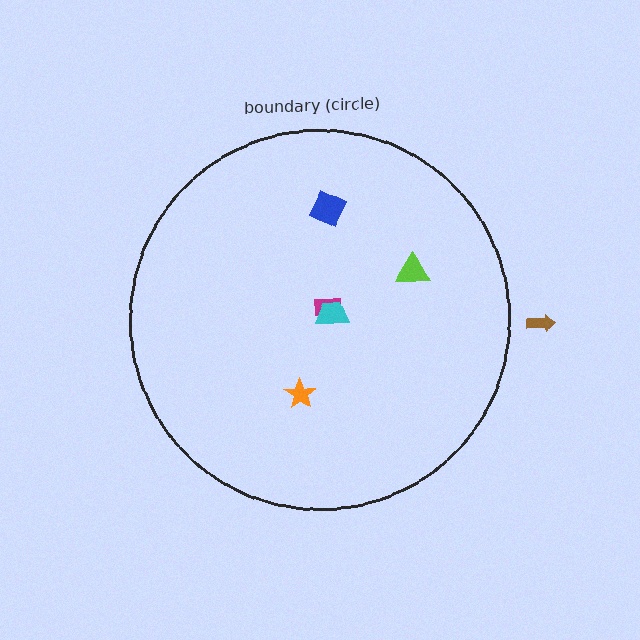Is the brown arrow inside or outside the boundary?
Outside.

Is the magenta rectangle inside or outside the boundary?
Inside.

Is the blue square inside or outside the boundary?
Inside.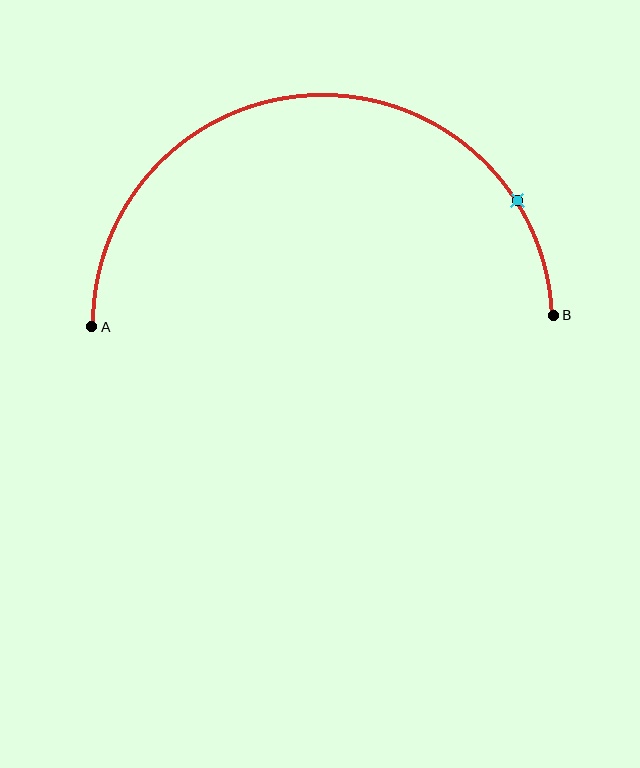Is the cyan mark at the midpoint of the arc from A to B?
No. The cyan mark lies on the arc but is closer to endpoint B. The arc midpoint would be at the point on the curve equidistant along the arc from both A and B.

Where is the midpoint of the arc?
The arc midpoint is the point on the curve farthest from the straight line joining A and B. It sits above that line.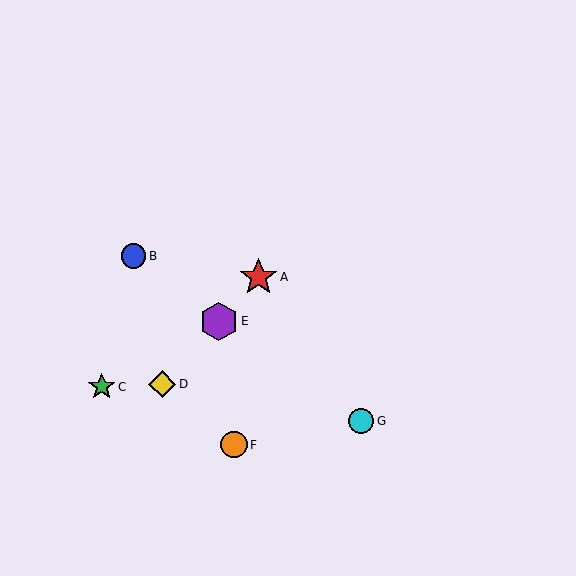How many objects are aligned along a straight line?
3 objects (A, D, E) are aligned along a straight line.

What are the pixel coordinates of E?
Object E is at (219, 321).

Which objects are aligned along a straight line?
Objects A, D, E are aligned along a straight line.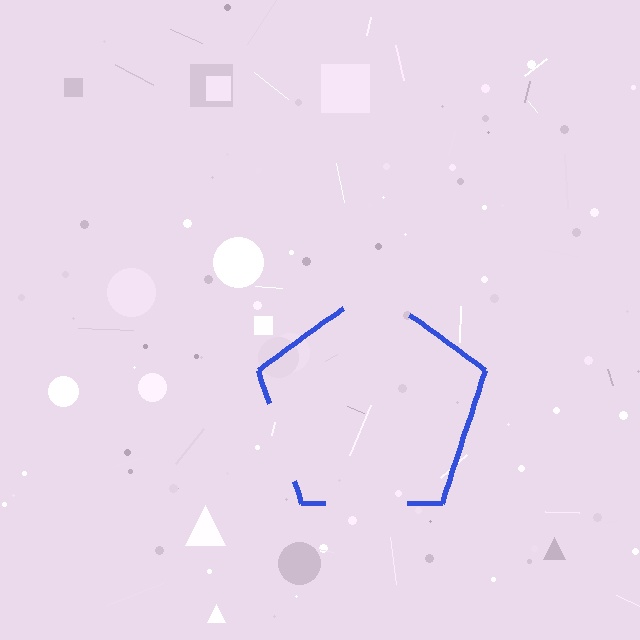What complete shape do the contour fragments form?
The contour fragments form a pentagon.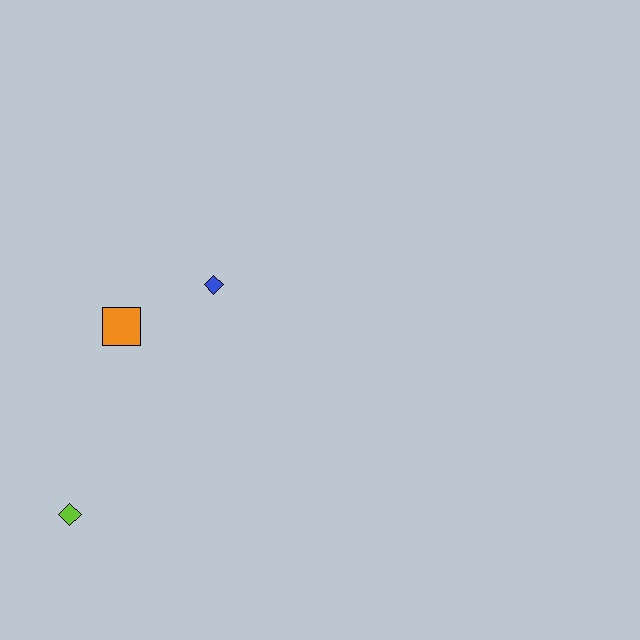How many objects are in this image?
There are 3 objects.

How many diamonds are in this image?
There are 2 diamonds.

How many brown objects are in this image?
There are no brown objects.